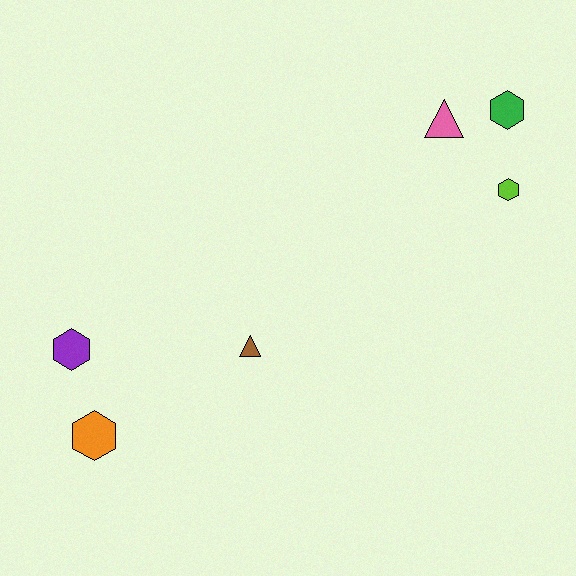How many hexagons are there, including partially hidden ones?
There are 4 hexagons.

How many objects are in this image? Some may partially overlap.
There are 6 objects.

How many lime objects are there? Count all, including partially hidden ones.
There is 1 lime object.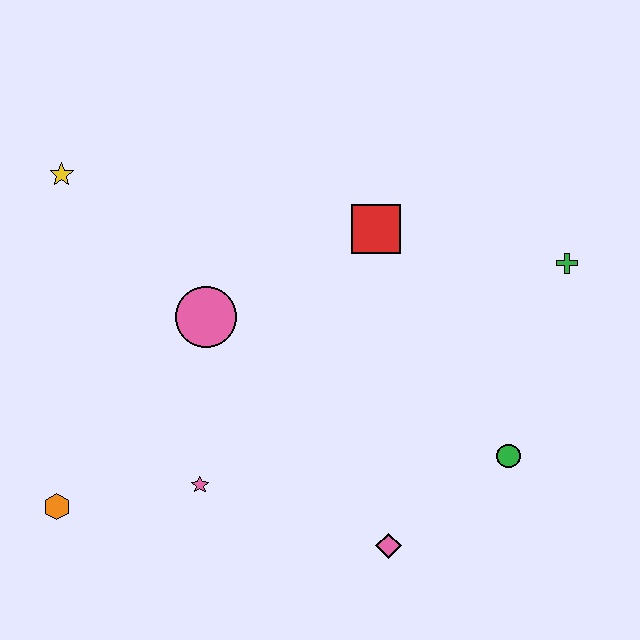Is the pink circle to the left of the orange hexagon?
No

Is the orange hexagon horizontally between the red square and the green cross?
No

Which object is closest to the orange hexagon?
The pink star is closest to the orange hexagon.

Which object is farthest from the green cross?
The orange hexagon is farthest from the green cross.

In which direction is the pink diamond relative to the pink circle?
The pink diamond is below the pink circle.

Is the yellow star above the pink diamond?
Yes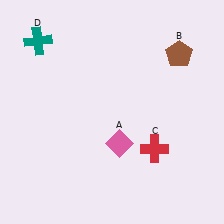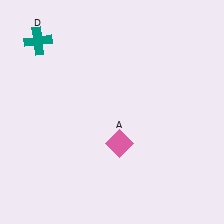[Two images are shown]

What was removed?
The red cross (C), the brown pentagon (B) were removed in Image 2.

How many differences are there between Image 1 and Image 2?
There are 2 differences between the two images.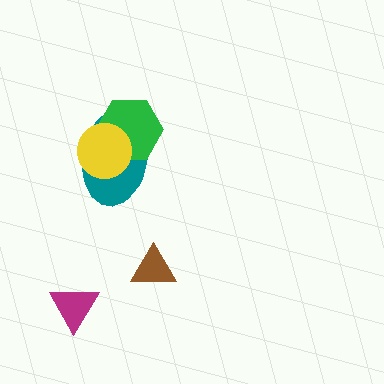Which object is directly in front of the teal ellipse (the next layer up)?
The green hexagon is directly in front of the teal ellipse.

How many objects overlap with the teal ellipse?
2 objects overlap with the teal ellipse.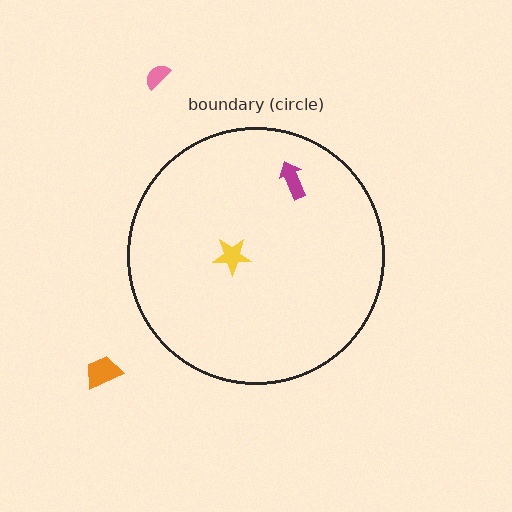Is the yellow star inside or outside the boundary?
Inside.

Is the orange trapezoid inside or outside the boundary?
Outside.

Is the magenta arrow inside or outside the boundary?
Inside.